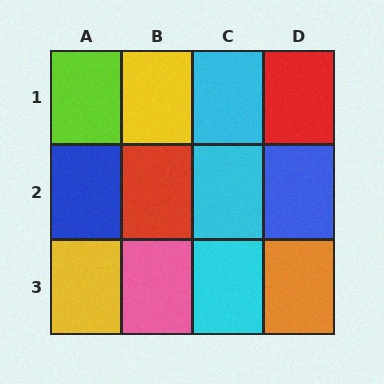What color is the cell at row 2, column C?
Cyan.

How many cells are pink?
1 cell is pink.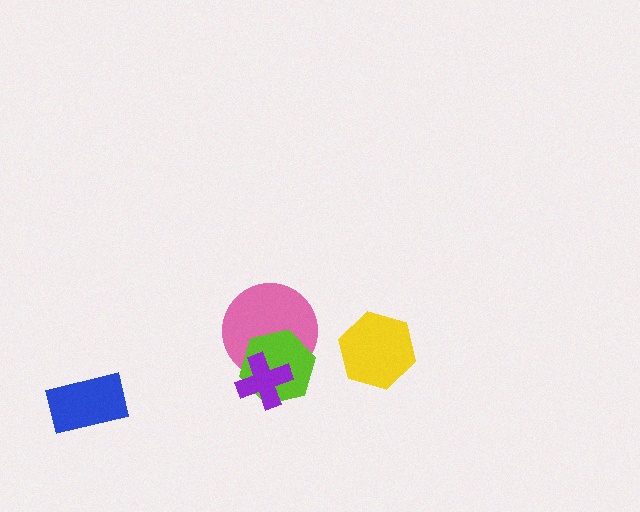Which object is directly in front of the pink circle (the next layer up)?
The lime hexagon is directly in front of the pink circle.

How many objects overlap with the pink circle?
2 objects overlap with the pink circle.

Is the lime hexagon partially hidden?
Yes, it is partially covered by another shape.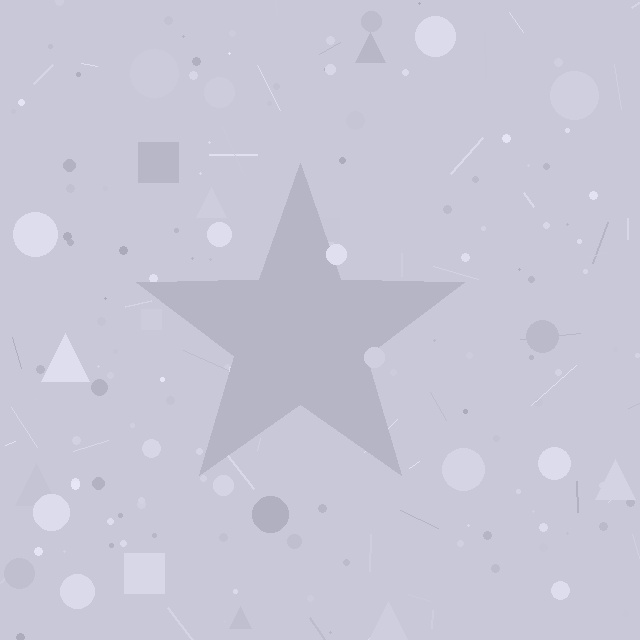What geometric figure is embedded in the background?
A star is embedded in the background.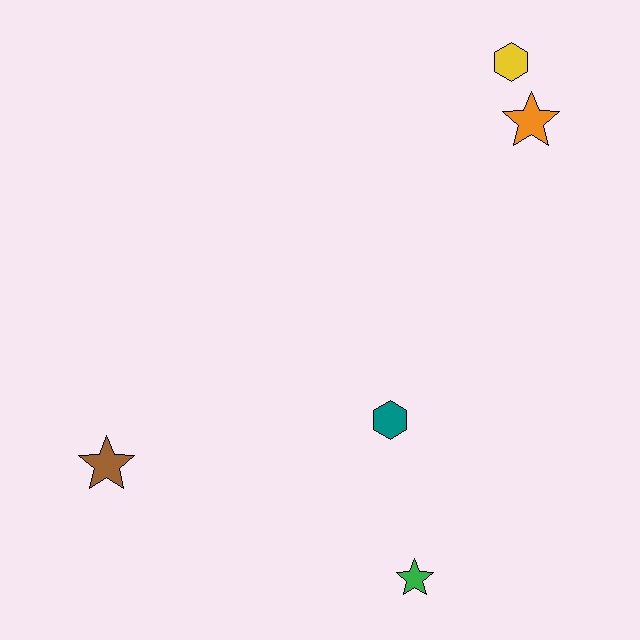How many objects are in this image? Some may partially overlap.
There are 5 objects.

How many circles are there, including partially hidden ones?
There are no circles.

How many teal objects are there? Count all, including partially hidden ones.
There is 1 teal object.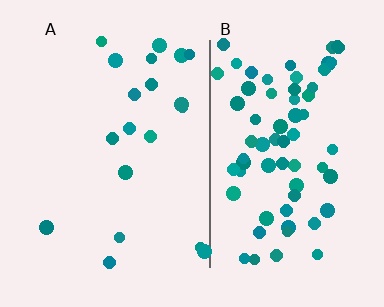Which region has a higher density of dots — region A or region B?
B (the right).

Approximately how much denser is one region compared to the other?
Approximately 3.6× — region B over region A.